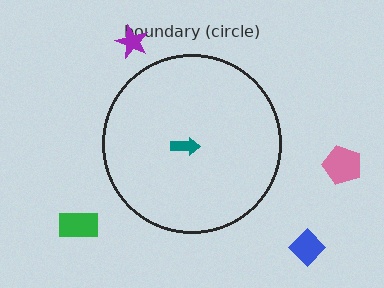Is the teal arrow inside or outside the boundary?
Inside.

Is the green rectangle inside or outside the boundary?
Outside.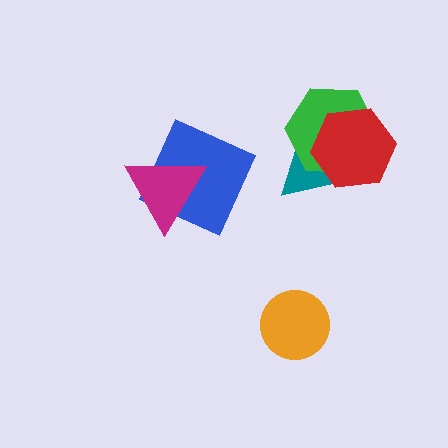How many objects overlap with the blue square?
1 object overlaps with the blue square.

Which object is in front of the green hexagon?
The red hexagon is in front of the green hexagon.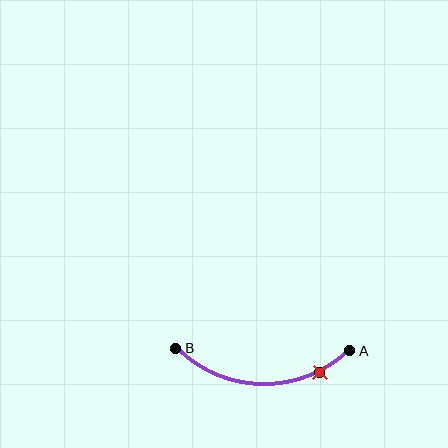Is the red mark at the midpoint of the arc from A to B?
No. The red mark lies on the arc but is closer to endpoint A. The arc midpoint would be at the point on the curve equidistant along the arc from both A and B.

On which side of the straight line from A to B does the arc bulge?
The arc bulges below the straight line connecting A and B.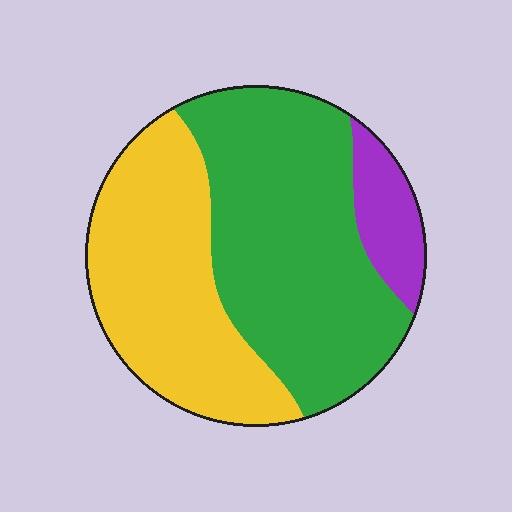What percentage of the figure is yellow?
Yellow covers about 40% of the figure.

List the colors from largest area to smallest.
From largest to smallest: green, yellow, purple.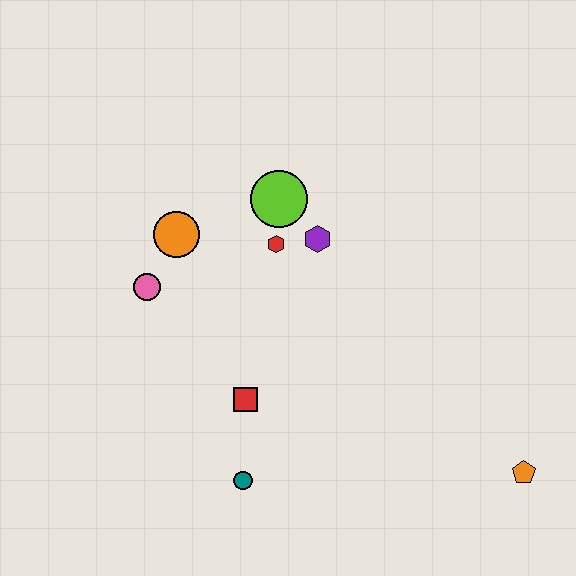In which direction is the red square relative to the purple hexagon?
The red square is below the purple hexagon.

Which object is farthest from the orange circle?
The orange pentagon is farthest from the orange circle.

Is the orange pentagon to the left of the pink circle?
No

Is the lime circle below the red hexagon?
No